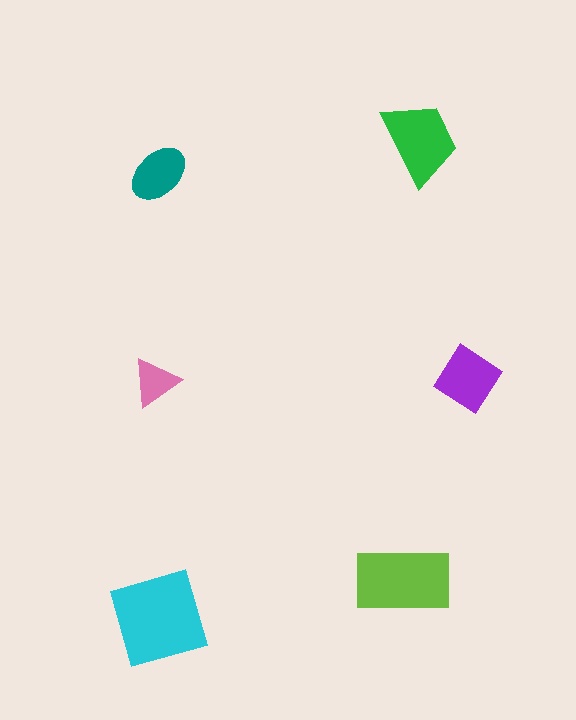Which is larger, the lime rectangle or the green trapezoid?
The lime rectangle.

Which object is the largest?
The cyan square.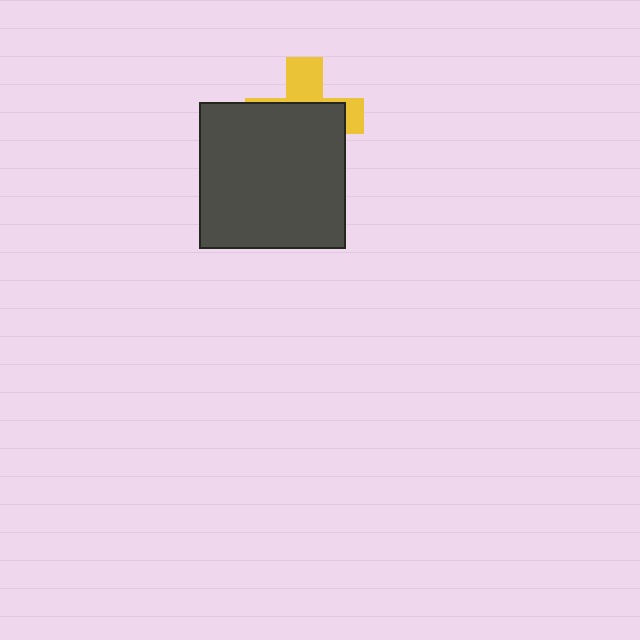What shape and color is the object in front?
The object in front is a dark gray square.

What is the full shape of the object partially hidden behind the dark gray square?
The partially hidden object is a yellow cross.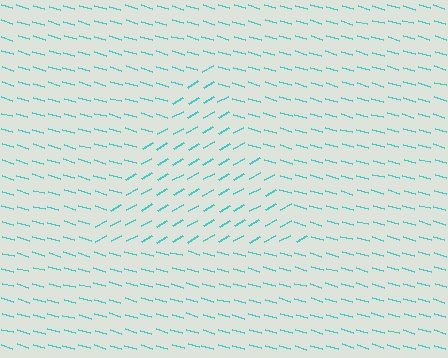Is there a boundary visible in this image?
Yes, there is a texture boundary formed by a change in line orientation.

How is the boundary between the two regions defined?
The boundary is defined purely by a change in line orientation (approximately 45 degrees difference). All lines are the same color and thickness.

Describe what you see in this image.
The image is filled with small cyan line segments. A triangle region in the image has lines oriented differently from the surrounding lines, creating a visible texture boundary.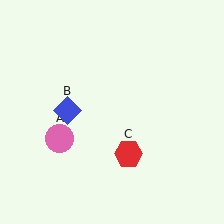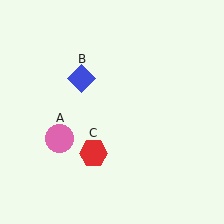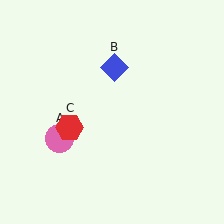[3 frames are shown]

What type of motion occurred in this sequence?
The blue diamond (object B), red hexagon (object C) rotated clockwise around the center of the scene.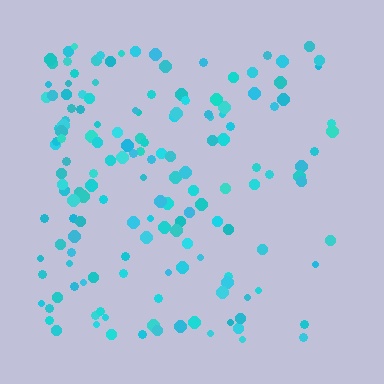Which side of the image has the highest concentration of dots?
The left.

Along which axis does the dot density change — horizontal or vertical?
Horizontal.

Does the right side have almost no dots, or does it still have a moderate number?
Still a moderate number, just noticeably fewer than the left.